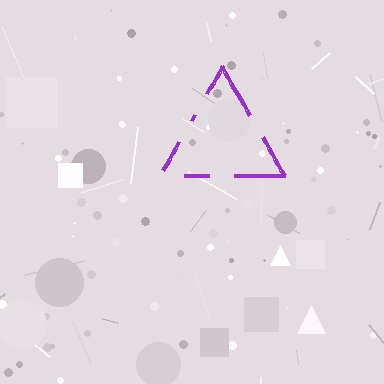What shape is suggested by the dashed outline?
The dashed outline suggests a triangle.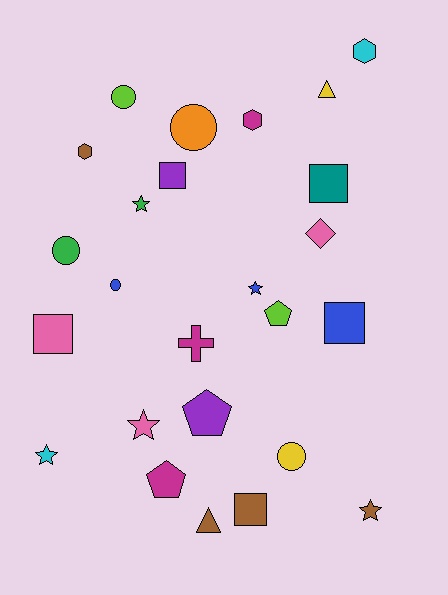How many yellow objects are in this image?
There are 2 yellow objects.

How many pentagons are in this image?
There are 3 pentagons.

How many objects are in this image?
There are 25 objects.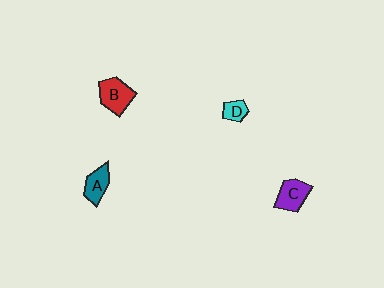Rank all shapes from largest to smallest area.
From largest to smallest: B (red), C (purple), A (teal), D (cyan).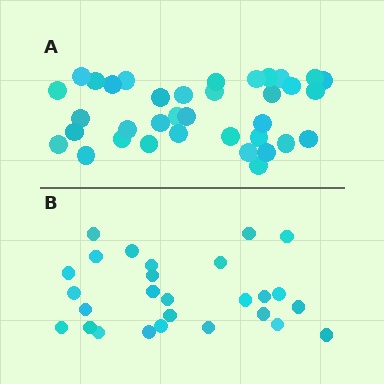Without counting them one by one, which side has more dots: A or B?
Region A (the top region) has more dots.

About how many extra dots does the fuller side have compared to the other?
Region A has roughly 8 or so more dots than region B.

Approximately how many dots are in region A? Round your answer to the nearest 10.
About 40 dots. (The exact count is 36, which rounds to 40.)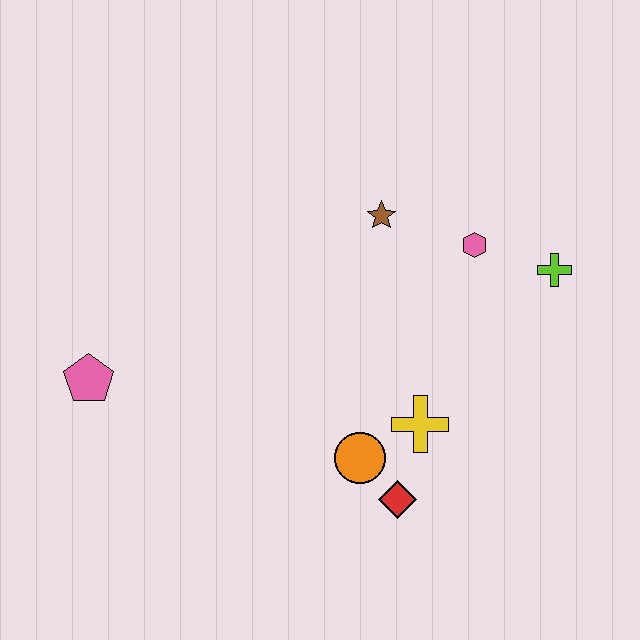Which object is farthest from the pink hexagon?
The pink pentagon is farthest from the pink hexagon.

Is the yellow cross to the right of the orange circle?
Yes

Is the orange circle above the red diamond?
Yes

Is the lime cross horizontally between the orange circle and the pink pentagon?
No